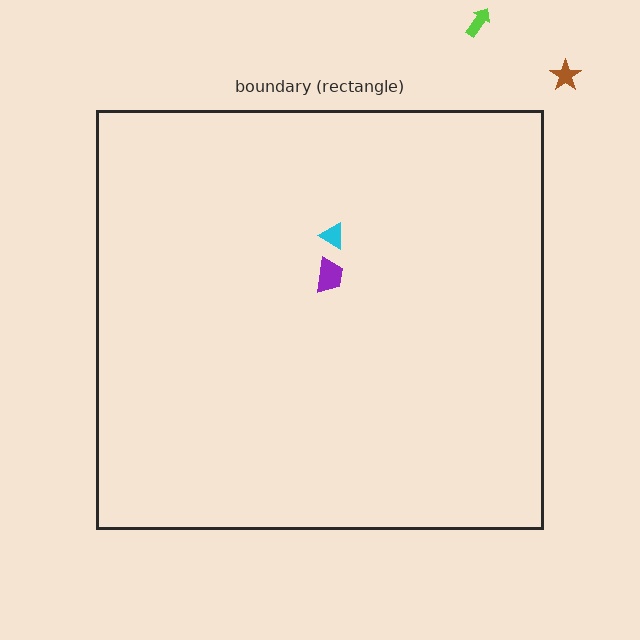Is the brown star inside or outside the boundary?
Outside.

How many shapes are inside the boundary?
2 inside, 2 outside.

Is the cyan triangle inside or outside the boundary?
Inside.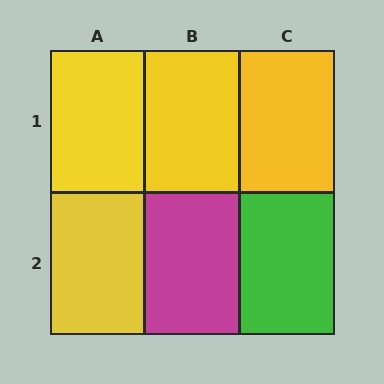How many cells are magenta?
1 cell is magenta.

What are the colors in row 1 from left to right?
Yellow, yellow, yellow.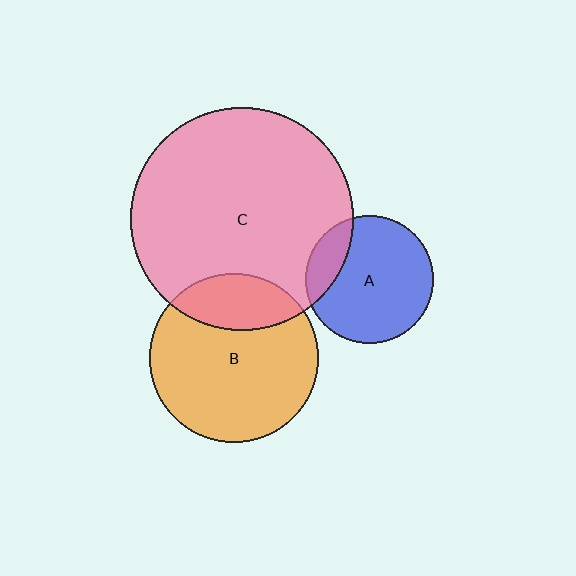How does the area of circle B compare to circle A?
Approximately 1.7 times.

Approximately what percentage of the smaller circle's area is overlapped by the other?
Approximately 25%.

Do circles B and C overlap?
Yes.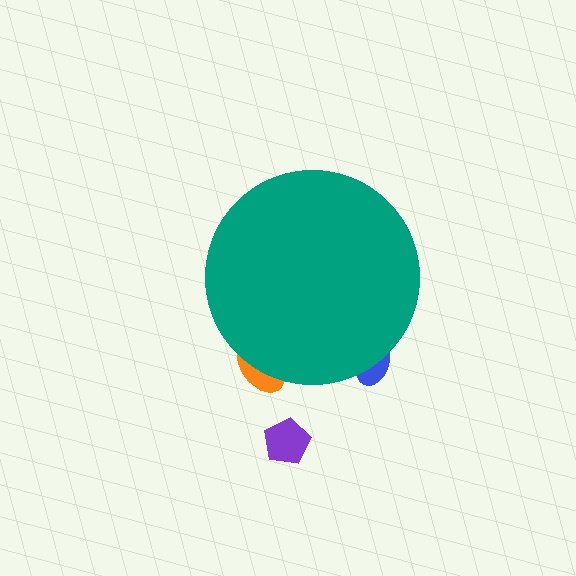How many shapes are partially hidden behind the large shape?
2 shapes are partially hidden.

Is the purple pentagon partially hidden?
No, the purple pentagon is fully visible.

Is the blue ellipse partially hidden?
Yes, the blue ellipse is partially hidden behind the teal circle.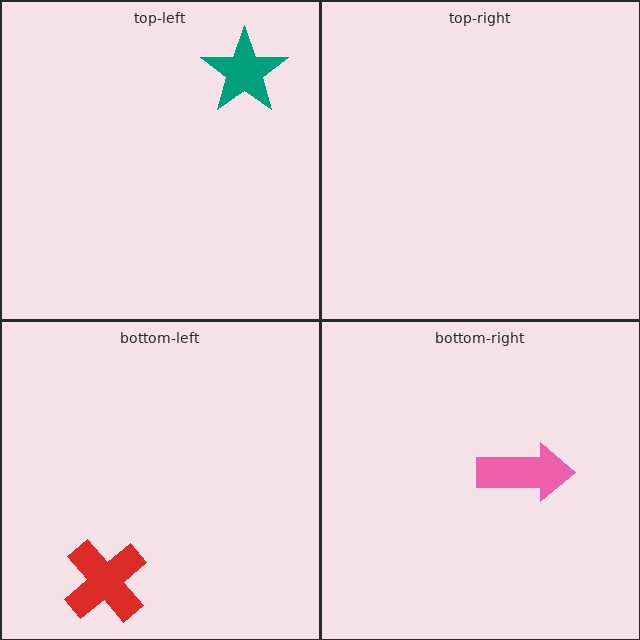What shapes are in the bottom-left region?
The red cross.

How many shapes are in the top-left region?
1.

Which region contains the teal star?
The top-left region.